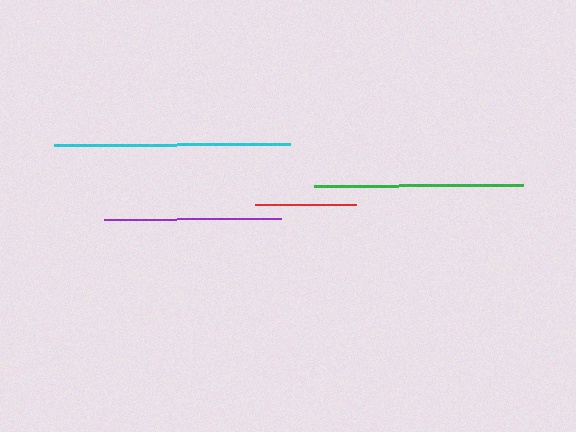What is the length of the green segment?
The green segment is approximately 209 pixels long.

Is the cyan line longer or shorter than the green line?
The cyan line is longer than the green line.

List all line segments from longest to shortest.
From longest to shortest: cyan, green, purple, red.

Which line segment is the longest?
The cyan line is the longest at approximately 236 pixels.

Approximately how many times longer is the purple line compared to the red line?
The purple line is approximately 1.7 times the length of the red line.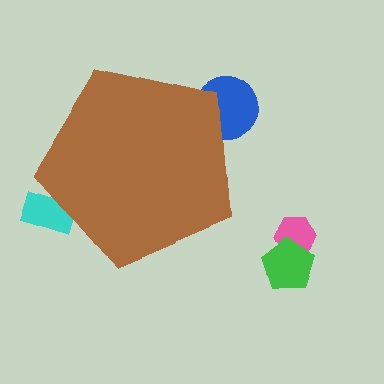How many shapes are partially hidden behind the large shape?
2 shapes are partially hidden.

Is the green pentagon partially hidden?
No, the green pentagon is fully visible.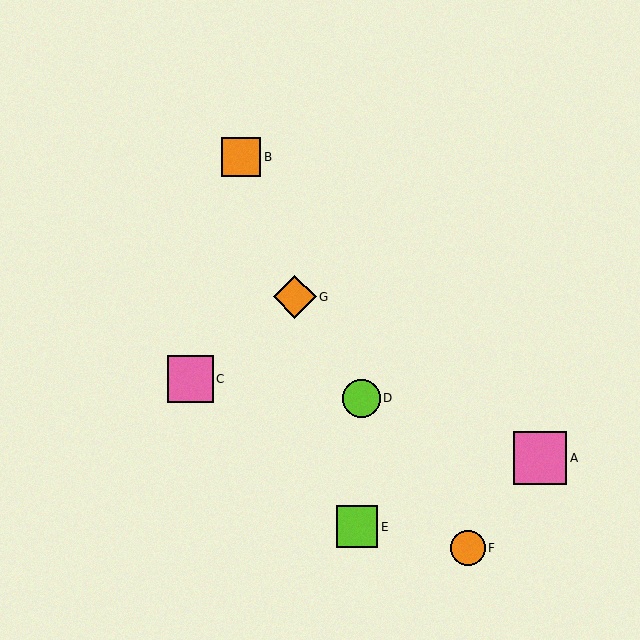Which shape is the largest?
The pink square (labeled A) is the largest.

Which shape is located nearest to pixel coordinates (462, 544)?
The orange circle (labeled F) at (468, 548) is nearest to that location.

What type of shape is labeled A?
Shape A is a pink square.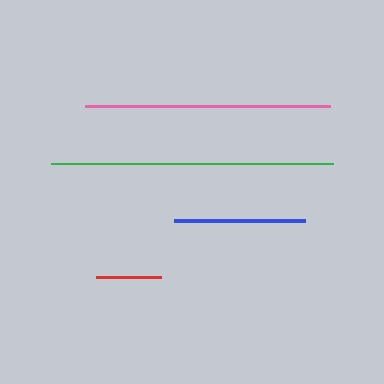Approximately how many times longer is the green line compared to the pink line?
The green line is approximately 1.2 times the length of the pink line.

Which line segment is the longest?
The green line is the longest at approximately 282 pixels.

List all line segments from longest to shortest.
From longest to shortest: green, pink, blue, red.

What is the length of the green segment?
The green segment is approximately 282 pixels long.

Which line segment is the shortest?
The red line is the shortest at approximately 66 pixels.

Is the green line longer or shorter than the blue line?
The green line is longer than the blue line.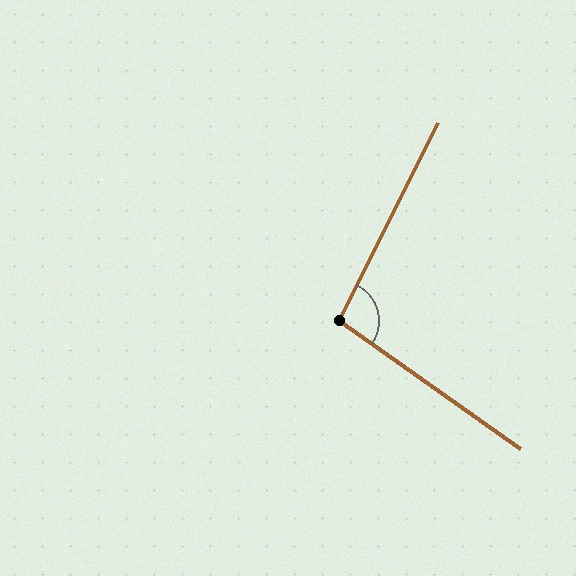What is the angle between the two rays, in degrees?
Approximately 99 degrees.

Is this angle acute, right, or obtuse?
It is obtuse.